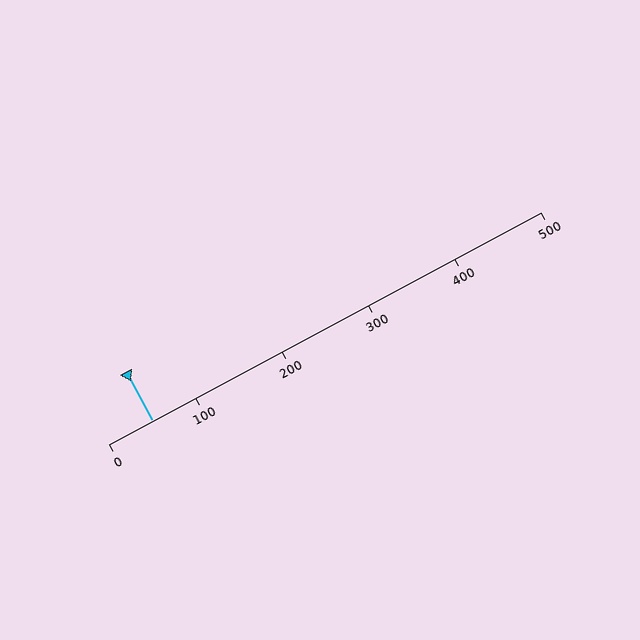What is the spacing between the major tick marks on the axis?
The major ticks are spaced 100 apart.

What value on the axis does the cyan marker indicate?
The marker indicates approximately 50.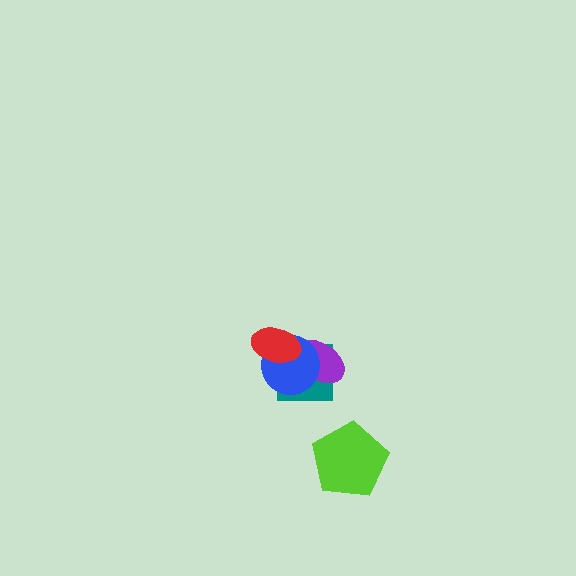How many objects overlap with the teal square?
3 objects overlap with the teal square.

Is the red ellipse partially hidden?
No, no other shape covers it.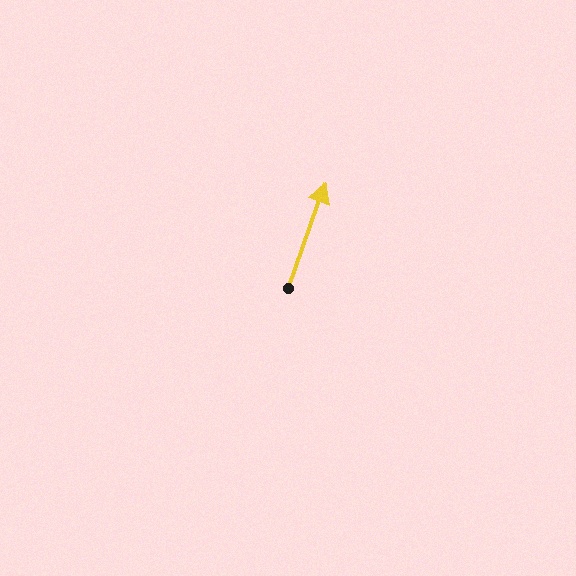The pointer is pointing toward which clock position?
Roughly 1 o'clock.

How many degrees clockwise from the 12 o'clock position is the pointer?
Approximately 20 degrees.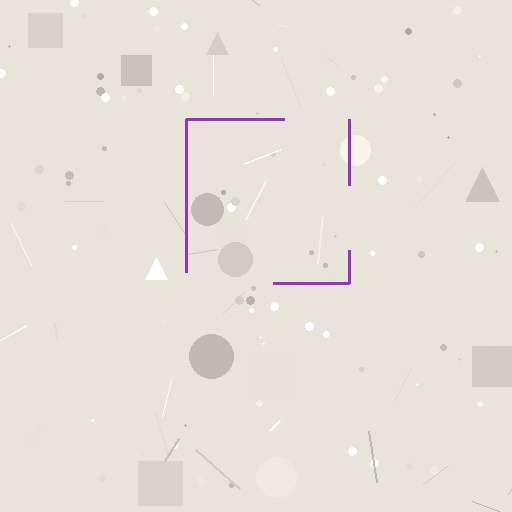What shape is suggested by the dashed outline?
The dashed outline suggests a square.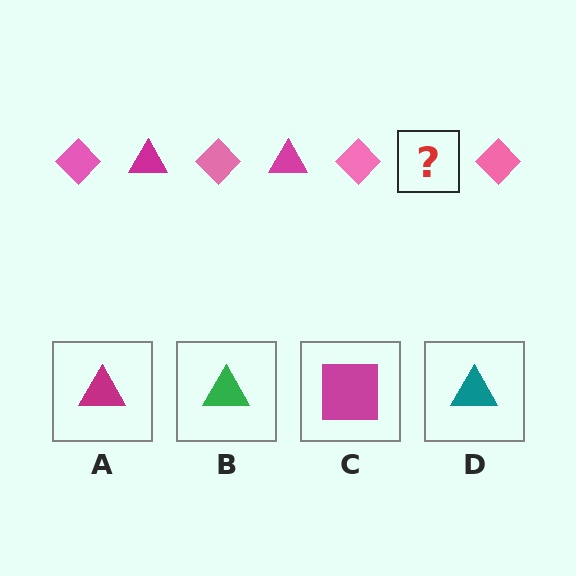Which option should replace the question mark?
Option A.